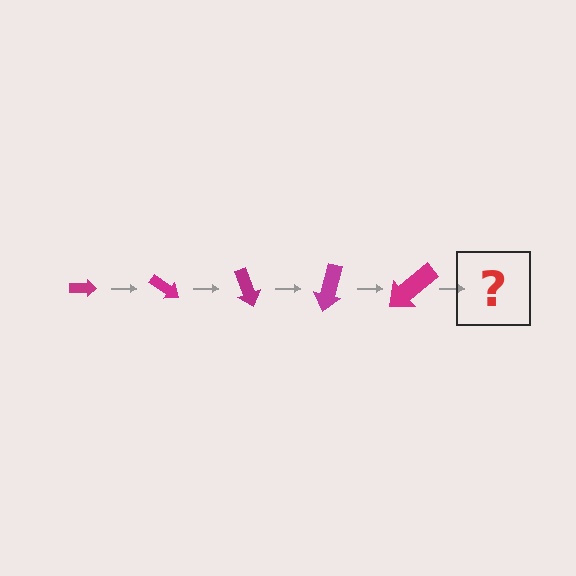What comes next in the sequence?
The next element should be an arrow, larger than the previous one and rotated 175 degrees from the start.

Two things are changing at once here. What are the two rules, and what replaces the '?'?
The two rules are that the arrow grows larger each step and it rotates 35 degrees each step. The '?' should be an arrow, larger than the previous one and rotated 175 degrees from the start.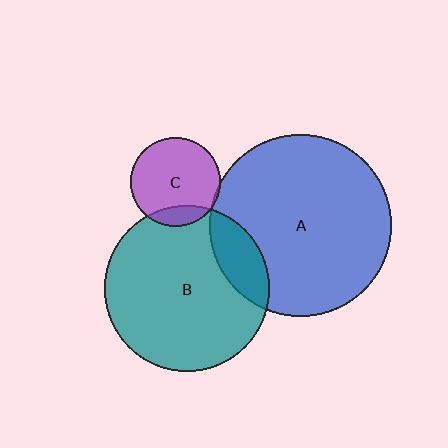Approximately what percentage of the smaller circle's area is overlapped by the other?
Approximately 15%.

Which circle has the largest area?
Circle A (blue).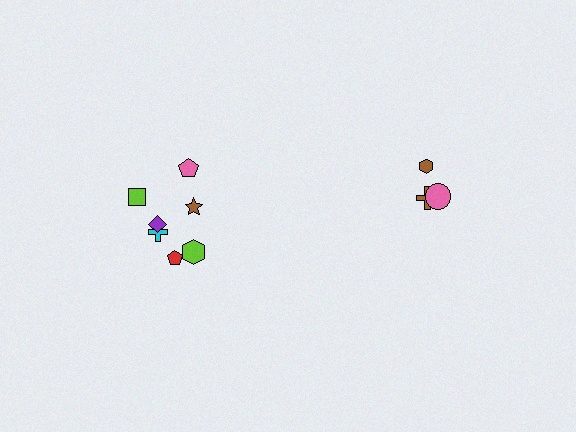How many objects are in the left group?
There are 7 objects.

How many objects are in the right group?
There are 3 objects.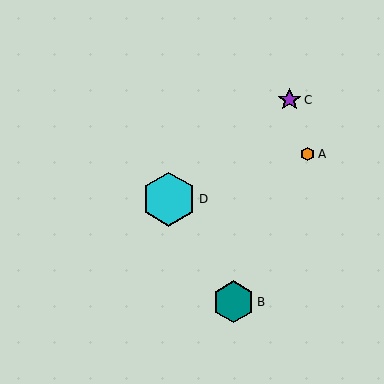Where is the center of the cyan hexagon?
The center of the cyan hexagon is at (169, 199).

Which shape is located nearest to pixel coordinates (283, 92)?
The purple star (labeled C) at (290, 100) is nearest to that location.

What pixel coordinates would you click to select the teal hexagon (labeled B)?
Click at (233, 302) to select the teal hexagon B.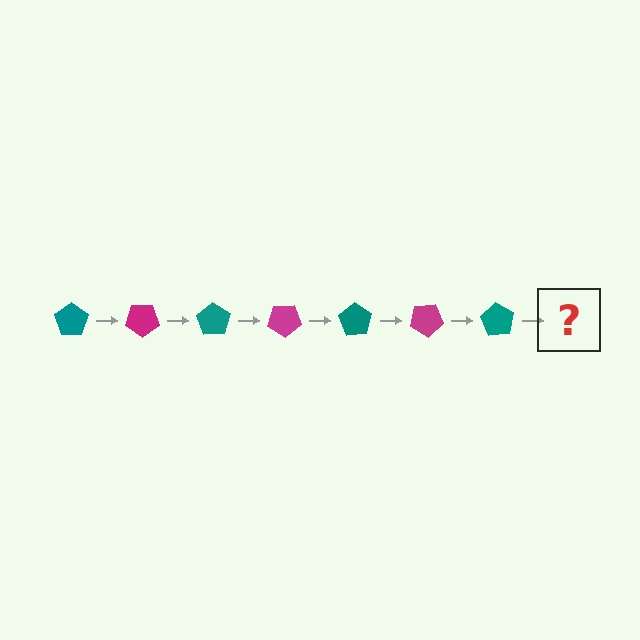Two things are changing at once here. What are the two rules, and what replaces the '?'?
The two rules are that it rotates 35 degrees each step and the color cycles through teal and magenta. The '?' should be a magenta pentagon, rotated 245 degrees from the start.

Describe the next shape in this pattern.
It should be a magenta pentagon, rotated 245 degrees from the start.